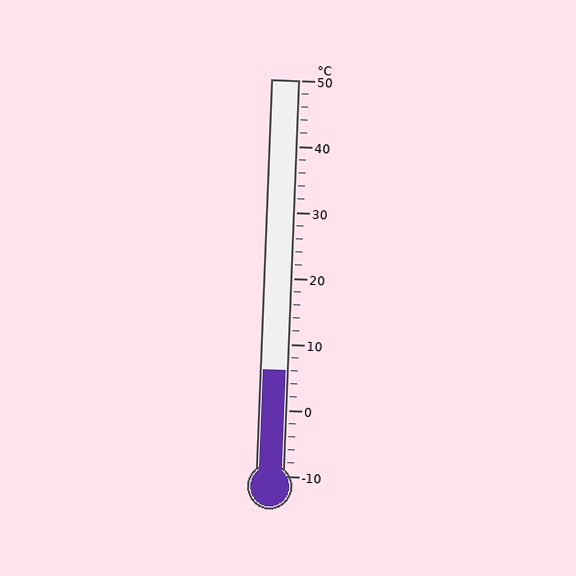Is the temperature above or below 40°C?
The temperature is below 40°C.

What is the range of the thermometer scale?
The thermometer scale ranges from -10°C to 50°C.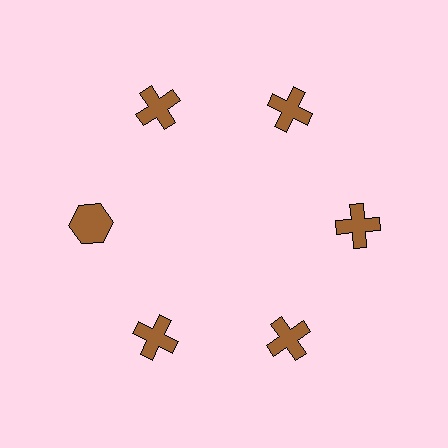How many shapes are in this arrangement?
There are 6 shapes arranged in a ring pattern.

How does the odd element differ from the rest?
It has a different shape: hexagon instead of cross.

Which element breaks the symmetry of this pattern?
The brown hexagon at roughly the 9 o'clock position breaks the symmetry. All other shapes are brown crosses.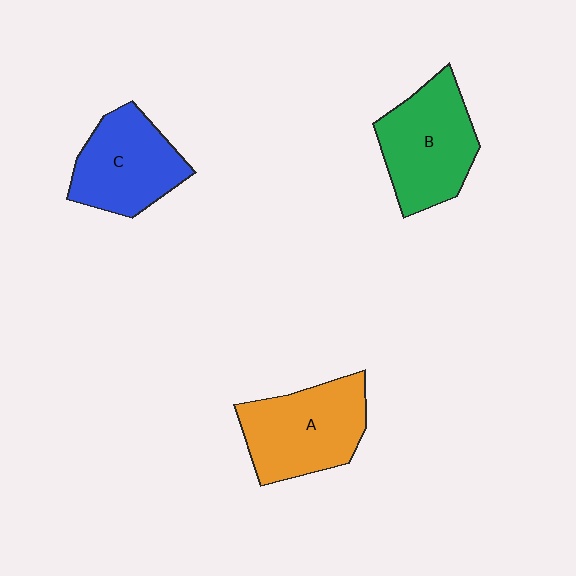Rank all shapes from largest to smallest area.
From largest to smallest: A (orange), B (green), C (blue).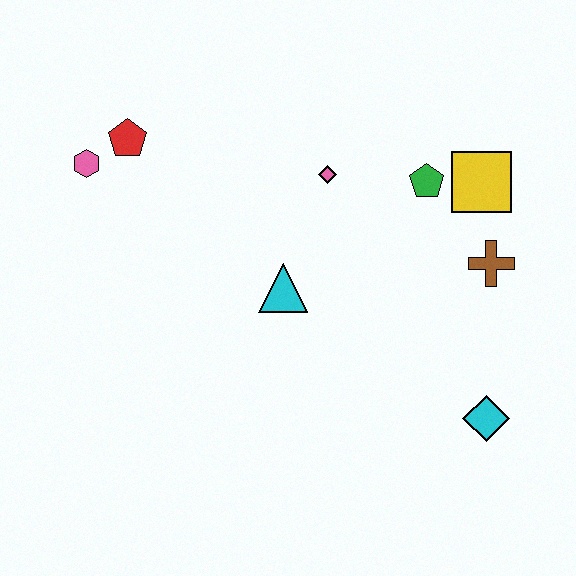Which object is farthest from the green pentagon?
The pink hexagon is farthest from the green pentagon.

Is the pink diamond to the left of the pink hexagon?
No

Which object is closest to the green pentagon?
The yellow square is closest to the green pentagon.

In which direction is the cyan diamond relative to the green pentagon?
The cyan diamond is below the green pentagon.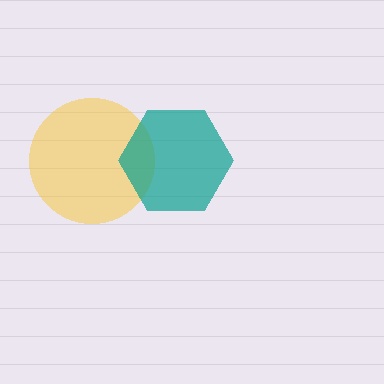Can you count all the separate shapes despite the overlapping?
Yes, there are 2 separate shapes.